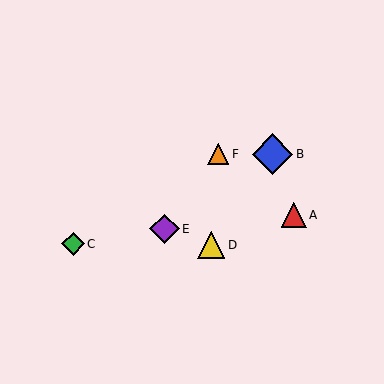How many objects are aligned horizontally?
2 objects (B, F) are aligned horizontally.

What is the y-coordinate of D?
Object D is at y≈245.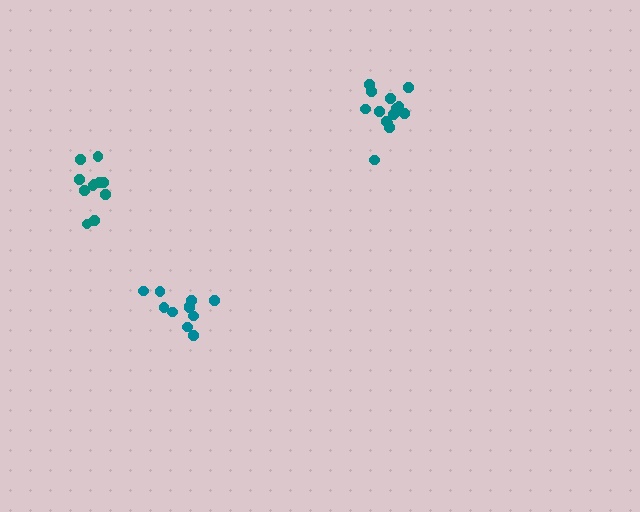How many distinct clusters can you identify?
There are 3 distinct clusters.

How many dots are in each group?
Group 1: 11 dots, Group 2: 14 dots, Group 3: 11 dots (36 total).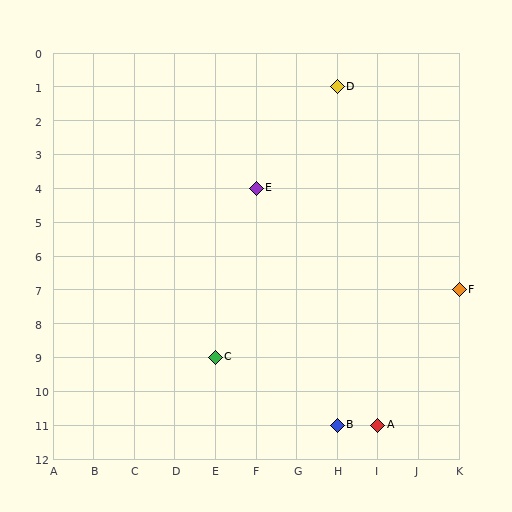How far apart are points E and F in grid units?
Points E and F are 5 columns and 3 rows apart (about 5.8 grid units diagonally).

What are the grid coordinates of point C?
Point C is at grid coordinates (E, 9).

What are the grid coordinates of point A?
Point A is at grid coordinates (I, 11).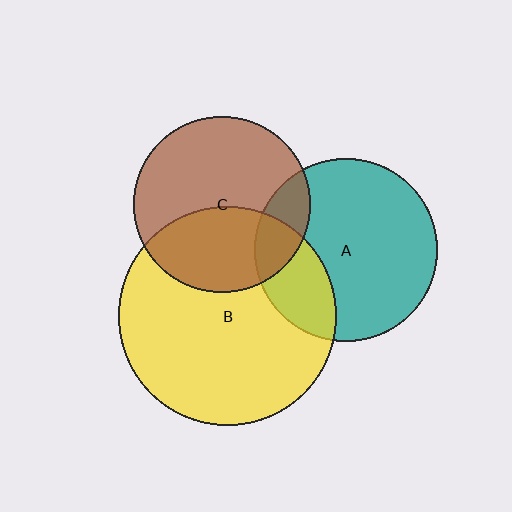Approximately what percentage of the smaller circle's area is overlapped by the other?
Approximately 15%.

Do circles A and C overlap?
Yes.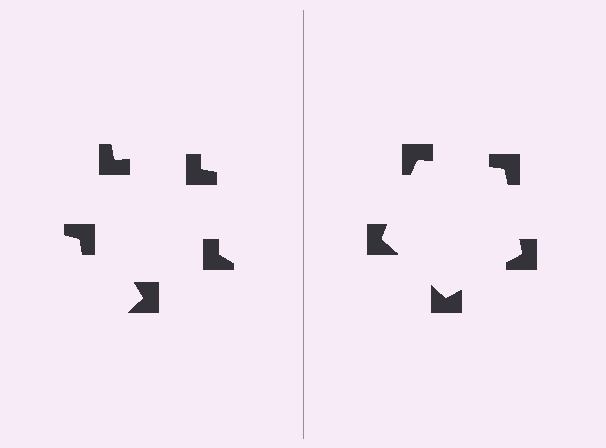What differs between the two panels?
The notched squares are positioned identically on both sides; only the wedge orientations differ. On the right they align to a pentagon; on the left they are misaligned.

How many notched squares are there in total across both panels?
10 — 5 on each side.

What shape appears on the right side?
An illusory pentagon.